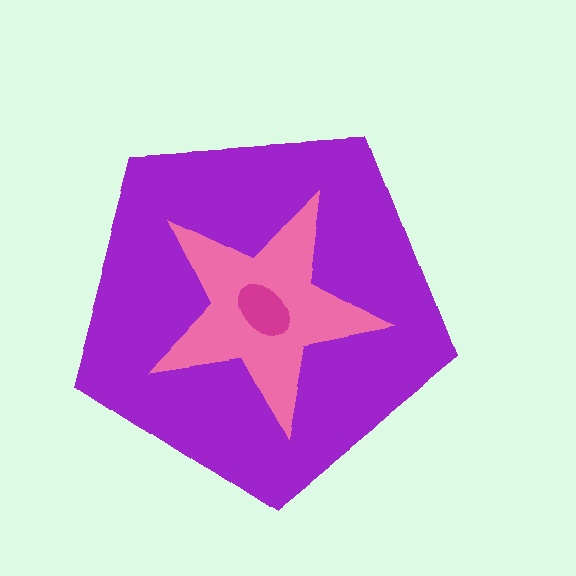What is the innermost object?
The magenta ellipse.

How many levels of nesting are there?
3.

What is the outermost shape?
The purple pentagon.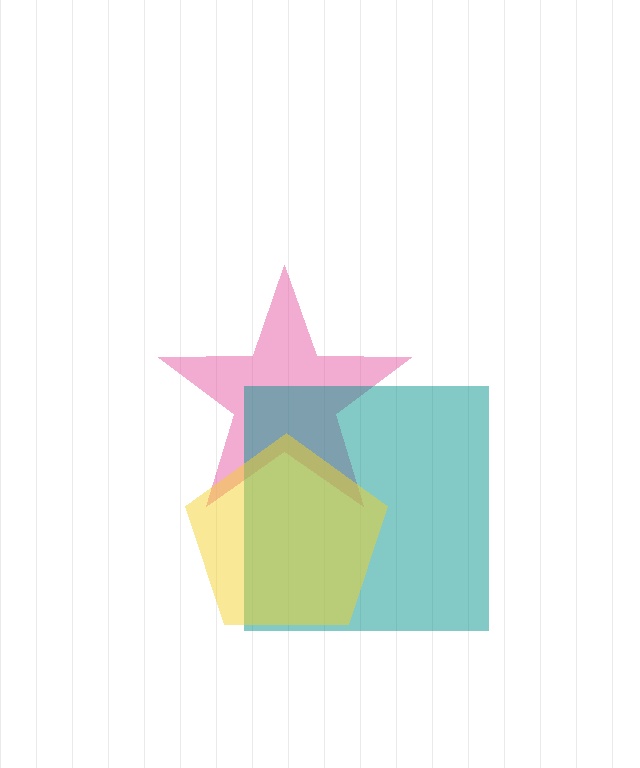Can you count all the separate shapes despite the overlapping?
Yes, there are 3 separate shapes.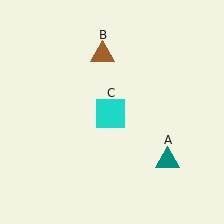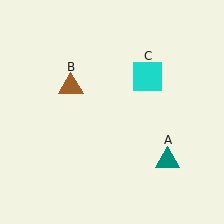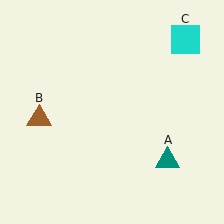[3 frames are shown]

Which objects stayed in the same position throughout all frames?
Teal triangle (object A) remained stationary.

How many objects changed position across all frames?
2 objects changed position: brown triangle (object B), cyan square (object C).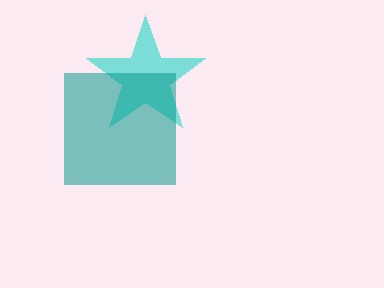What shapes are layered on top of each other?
The layered shapes are: a cyan star, a teal square.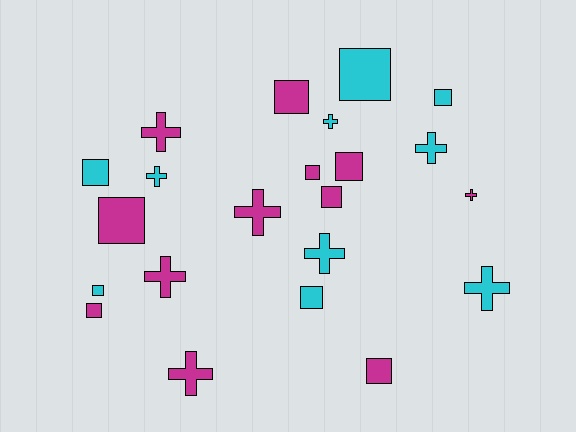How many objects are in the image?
There are 22 objects.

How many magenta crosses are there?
There are 5 magenta crosses.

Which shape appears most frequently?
Square, with 12 objects.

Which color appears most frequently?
Magenta, with 12 objects.